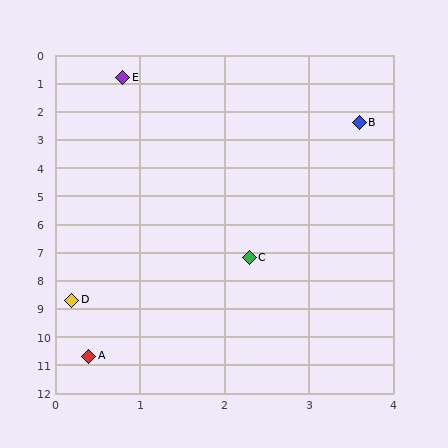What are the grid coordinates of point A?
Point A is at approximately (0.4, 10.7).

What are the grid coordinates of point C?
Point C is at approximately (2.3, 7.2).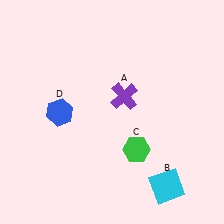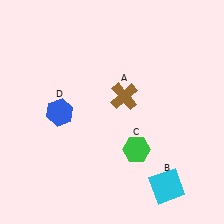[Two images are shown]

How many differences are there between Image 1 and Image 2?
There is 1 difference between the two images.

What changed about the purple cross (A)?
In Image 1, A is purple. In Image 2, it changed to brown.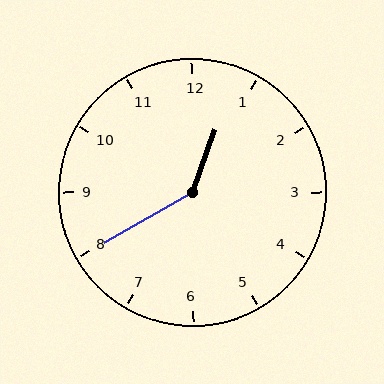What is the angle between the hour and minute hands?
Approximately 140 degrees.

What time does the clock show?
12:40.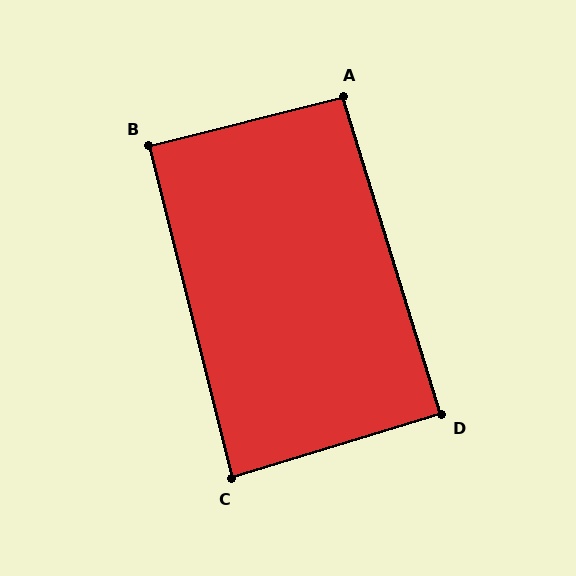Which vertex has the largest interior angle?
A, at approximately 93 degrees.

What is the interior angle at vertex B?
Approximately 90 degrees (approximately right).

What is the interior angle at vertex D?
Approximately 90 degrees (approximately right).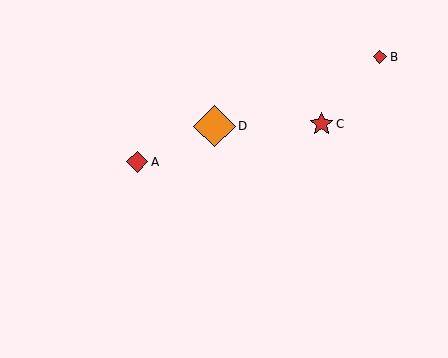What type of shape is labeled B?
Shape B is a red diamond.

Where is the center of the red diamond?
The center of the red diamond is at (137, 162).